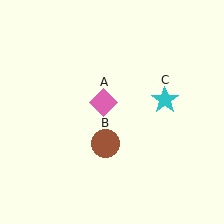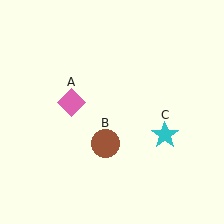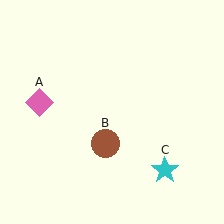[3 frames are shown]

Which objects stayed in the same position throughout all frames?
Brown circle (object B) remained stationary.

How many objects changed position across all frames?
2 objects changed position: pink diamond (object A), cyan star (object C).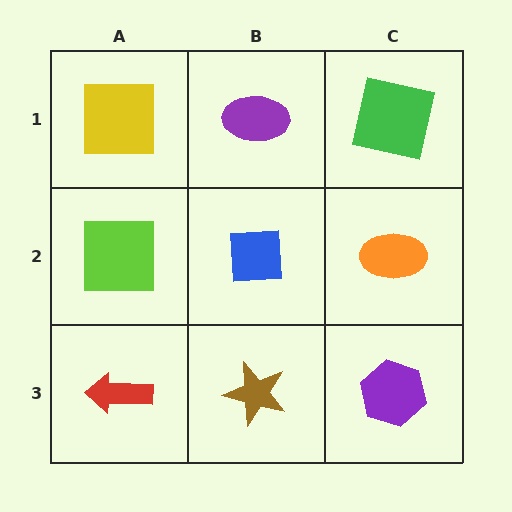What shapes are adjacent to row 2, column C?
A green square (row 1, column C), a purple hexagon (row 3, column C), a blue square (row 2, column B).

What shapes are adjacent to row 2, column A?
A yellow square (row 1, column A), a red arrow (row 3, column A), a blue square (row 2, column B).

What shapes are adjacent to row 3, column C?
An orange ellipse (row 2, column C), a brown star (row 3, column B).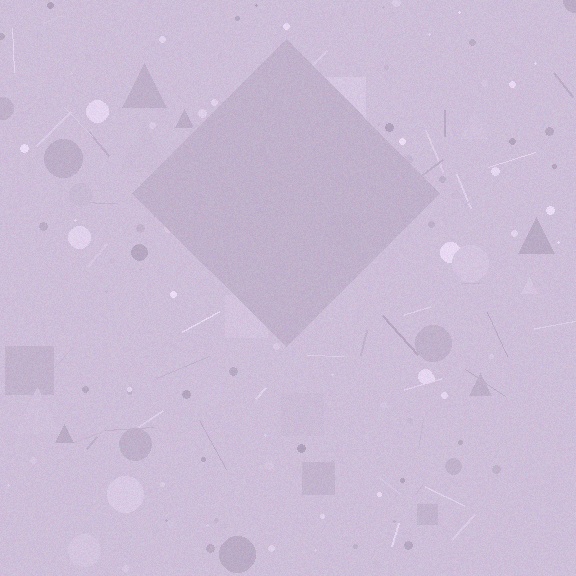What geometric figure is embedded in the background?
A diamond is embedded in the background.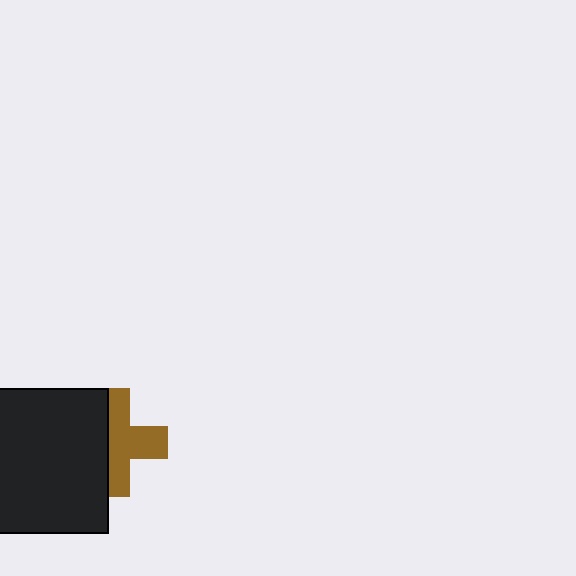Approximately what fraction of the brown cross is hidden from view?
Roughly 43% of the brown cross is hidden behind the black square.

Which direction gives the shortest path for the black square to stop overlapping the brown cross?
Moving left gives the shortest separation.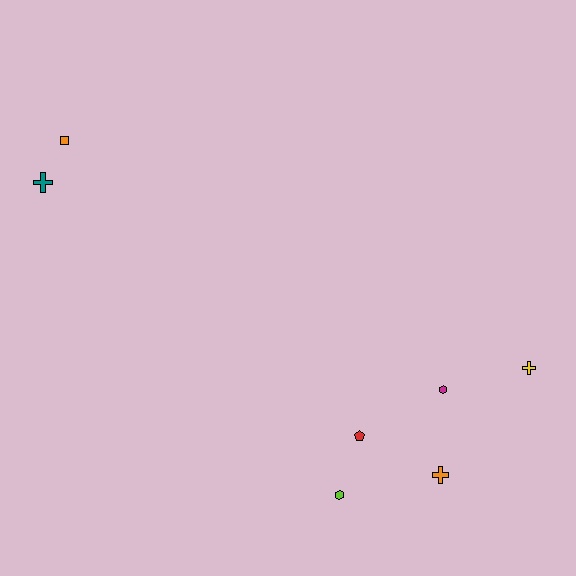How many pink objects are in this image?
There are no pink objects.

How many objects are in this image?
There are 7 objects.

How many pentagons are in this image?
There is 1 pentagon.